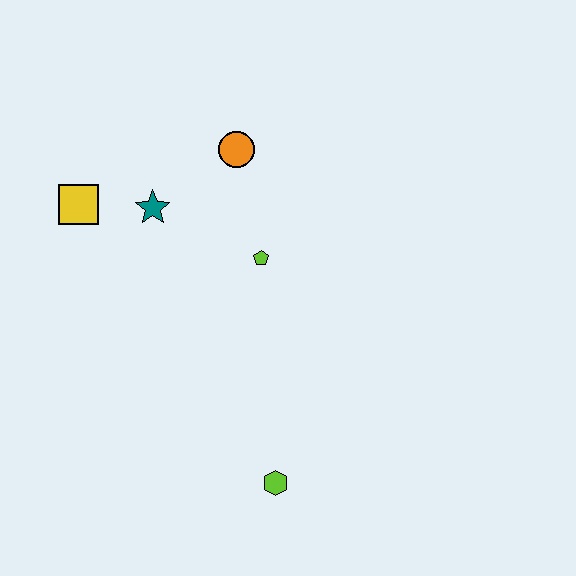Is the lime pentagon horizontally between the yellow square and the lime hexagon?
Yes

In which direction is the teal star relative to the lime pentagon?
The teal star is to the left of the lime pentagon.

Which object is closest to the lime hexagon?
The lime pentagon is closest to the lime hexagon.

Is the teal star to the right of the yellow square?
Yes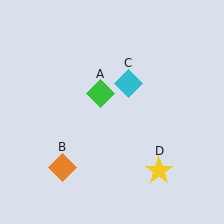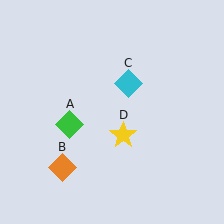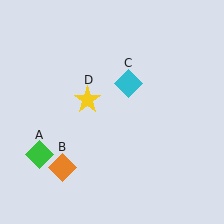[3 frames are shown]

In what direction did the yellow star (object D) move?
The yellow star (object D) moved up and to the left.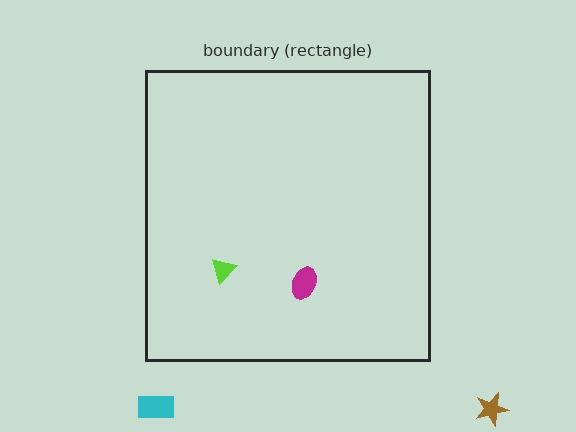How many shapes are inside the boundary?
2 inside, 2 outside.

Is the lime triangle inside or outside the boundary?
Inside.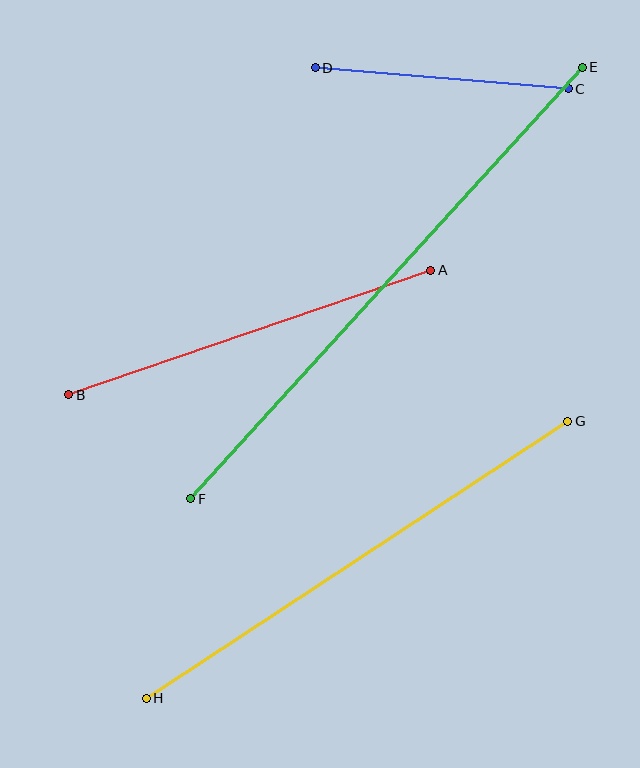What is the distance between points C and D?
The distance is approximately 254 pixels.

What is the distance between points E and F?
The distance is approximately 583 pixels.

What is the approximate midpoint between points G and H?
The midpoint is at approximately (357, 560) pixels.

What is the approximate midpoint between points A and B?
The midpoint is at approximately (250, 332) pixels.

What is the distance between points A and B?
The distance is approximately 383 pixels.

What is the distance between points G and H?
The distance is approximately 504 pixels.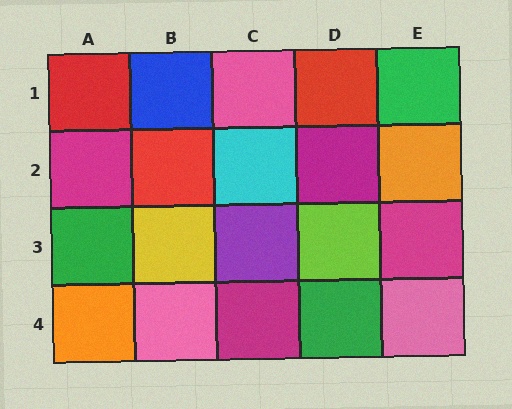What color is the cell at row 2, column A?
Magenta.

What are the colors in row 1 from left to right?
Red, blue, pink, red, green.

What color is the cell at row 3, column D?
Lime.